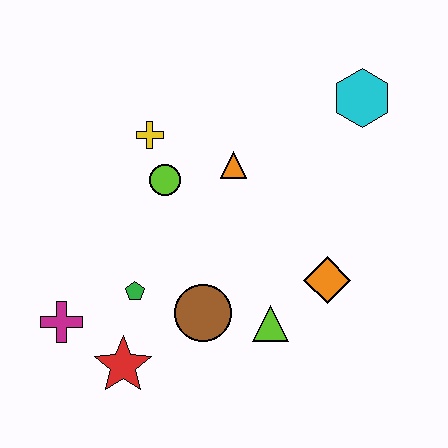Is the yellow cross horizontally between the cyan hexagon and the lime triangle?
No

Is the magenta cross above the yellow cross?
No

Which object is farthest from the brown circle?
The cyan hexagon is farthest from the brown circle.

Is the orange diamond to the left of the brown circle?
No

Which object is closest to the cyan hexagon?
The orange triangle is closest to the cyan hexagon.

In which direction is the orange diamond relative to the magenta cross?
The orange diamond is to the right of the magenta cross.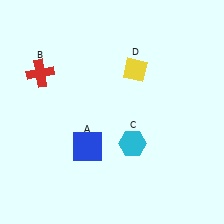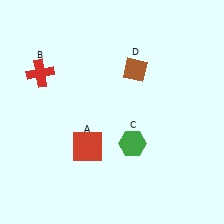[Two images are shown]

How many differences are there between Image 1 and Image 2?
There are 3 differences between the two images.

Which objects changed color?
A changed from blue to red. C changed from cyan to green. D changed from yellow to brown.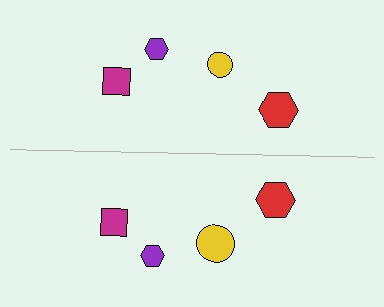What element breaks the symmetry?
The yellow circle on the bottom side has a different size than its mirror counterpart.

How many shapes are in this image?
There are 8 shapes in this image.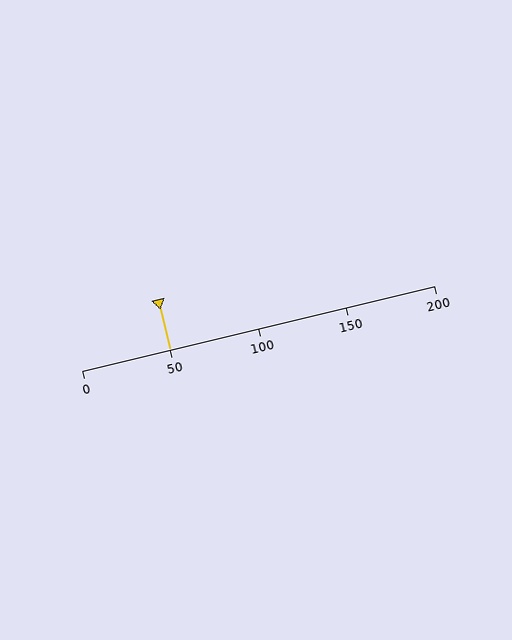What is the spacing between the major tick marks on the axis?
The major ticks are spaced 50 apart.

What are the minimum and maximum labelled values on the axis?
The axis runs from 0 to 200.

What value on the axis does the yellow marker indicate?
The marker indicates approximately 50.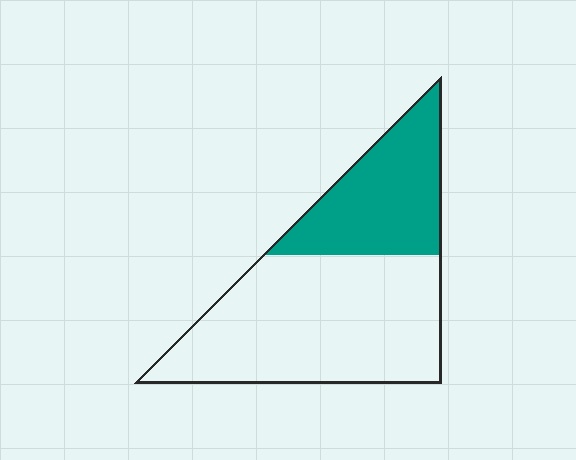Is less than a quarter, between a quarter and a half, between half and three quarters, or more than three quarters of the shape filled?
Between a quarter and a half.